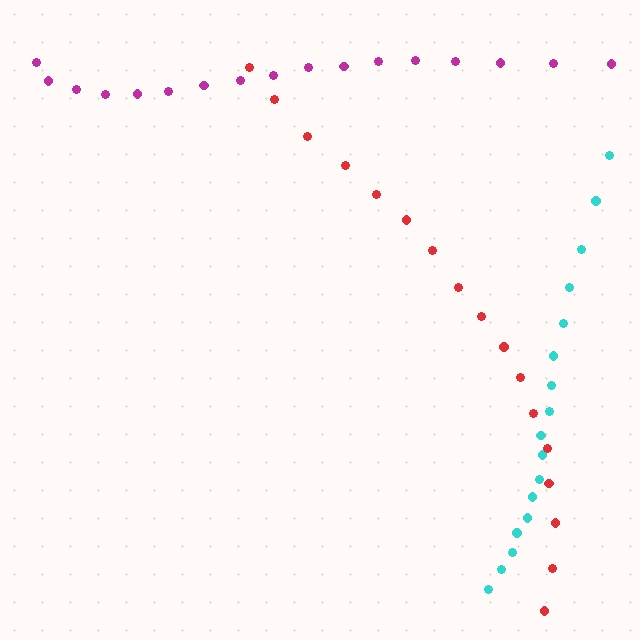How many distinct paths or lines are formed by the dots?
There are 3 distinct paths.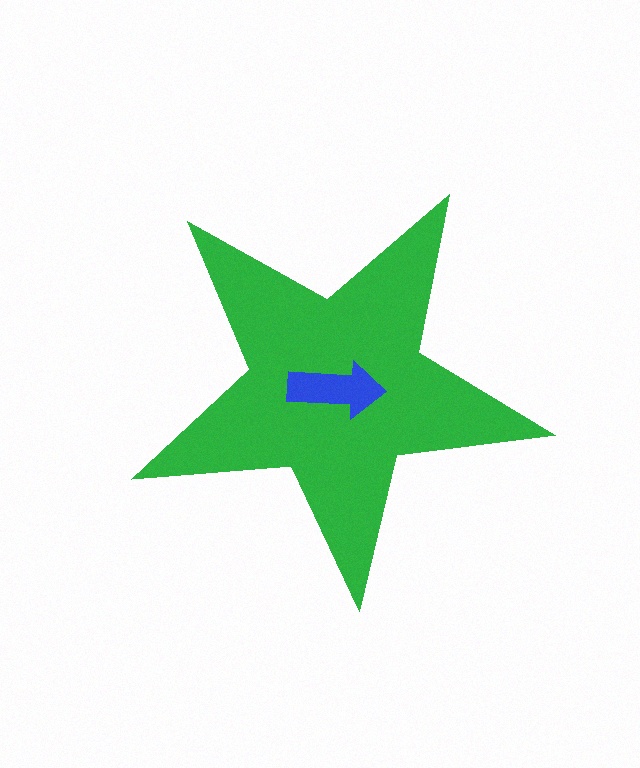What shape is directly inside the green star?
The blue arrow.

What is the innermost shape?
The blue arrow.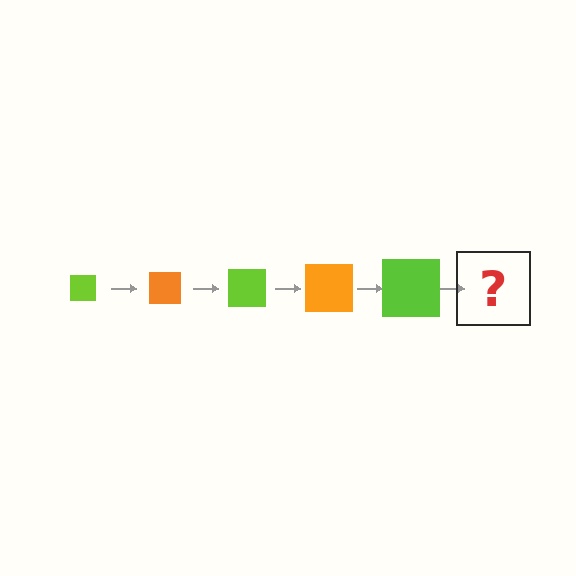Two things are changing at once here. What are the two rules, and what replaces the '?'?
The two rules are that the square grows larger each step and the color cycles through lime and orange. The '?' should be an orange square, larger than the previous one.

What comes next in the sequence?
The next element should be an orange square, larger than the previous one.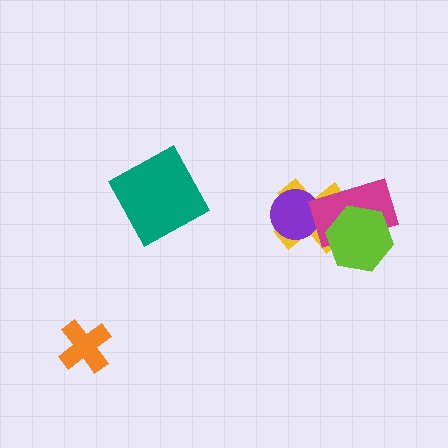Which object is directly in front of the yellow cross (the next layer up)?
The purple circle is directly in front of the yellow cross.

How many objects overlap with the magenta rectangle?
3 objects overlap with the magenta rectangle.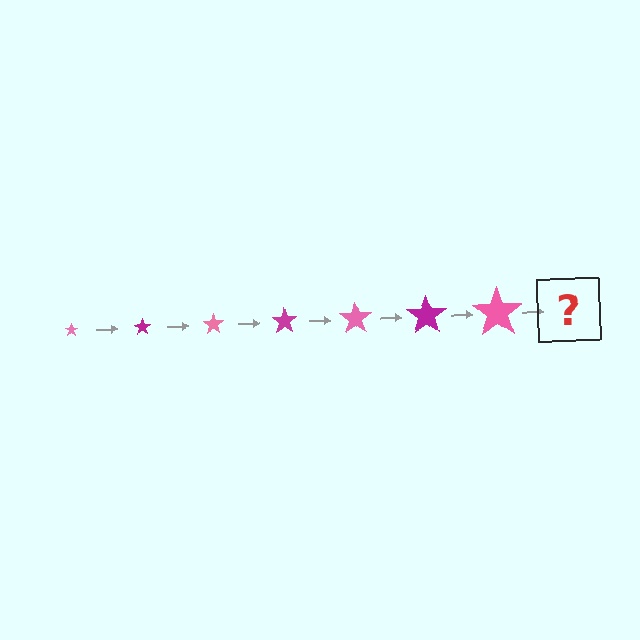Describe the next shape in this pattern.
It should be a magenta star, larger than the previous one.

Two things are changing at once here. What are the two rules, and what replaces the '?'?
The two rules are that the star grows larger each step and the color cycles through pink and magenta. The '?' should be a magenta star, larger than the previous one.